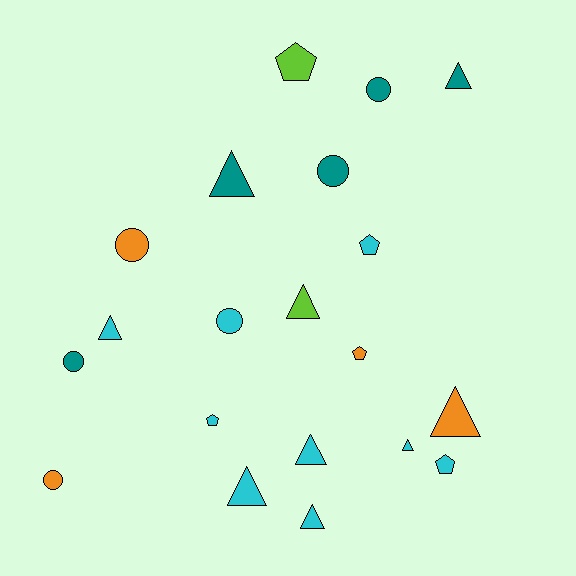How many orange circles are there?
There are 2 orange circles.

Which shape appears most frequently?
Triangle, with 9 objects.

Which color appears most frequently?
Cyan, with 9 objects.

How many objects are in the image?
There are 20 objects.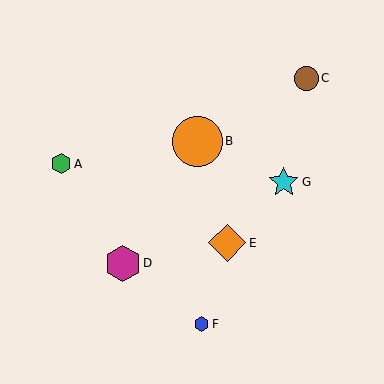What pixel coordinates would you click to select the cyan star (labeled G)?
Click at (284, 182) to select the cyan star G.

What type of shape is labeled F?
Shape F is a blue hexagon.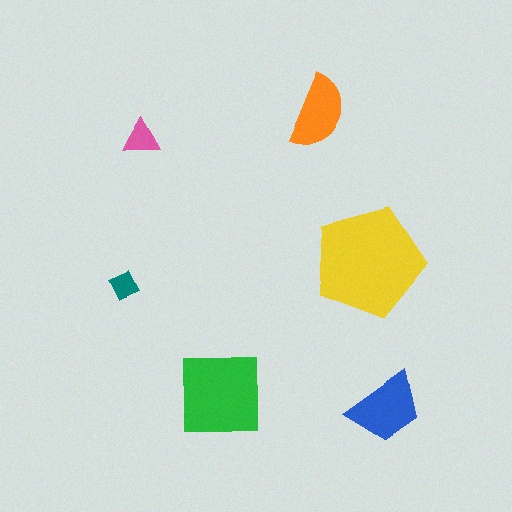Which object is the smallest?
The teal diamond.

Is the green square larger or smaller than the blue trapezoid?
Larger.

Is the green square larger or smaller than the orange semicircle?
Larger.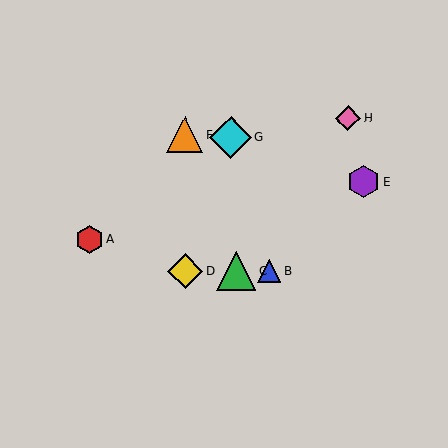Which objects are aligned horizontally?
Objects B, C, D are aligned horizontally.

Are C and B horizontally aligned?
Yes, both are at y≈271.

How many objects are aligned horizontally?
3 objects (B, C, D) are aligned horizontally.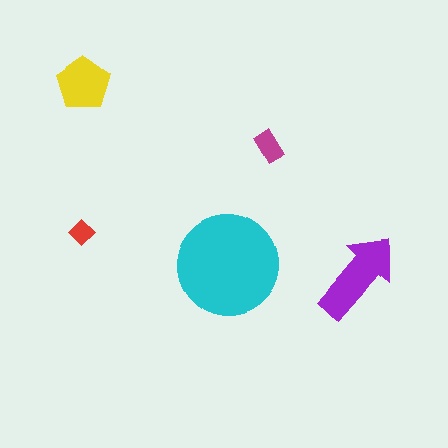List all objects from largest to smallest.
The cyan circle, the purple arrow, the yellow pentagon, the magenta rectangle, the red diamond.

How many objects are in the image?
There are 5 objects in the image.